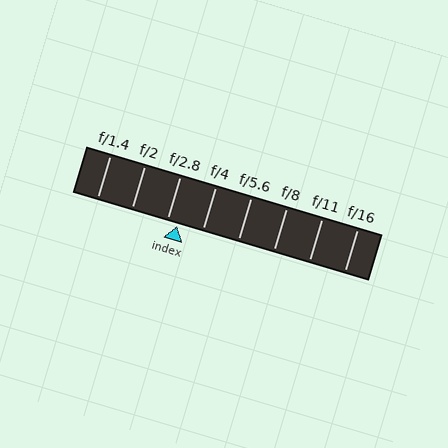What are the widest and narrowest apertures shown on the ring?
The widest aperture shown is f/1.4 and the narrowest is f/16.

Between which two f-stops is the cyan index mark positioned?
The index mark is between f/2.8 and f/4.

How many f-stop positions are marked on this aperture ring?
There are 8 f-stop positions marked.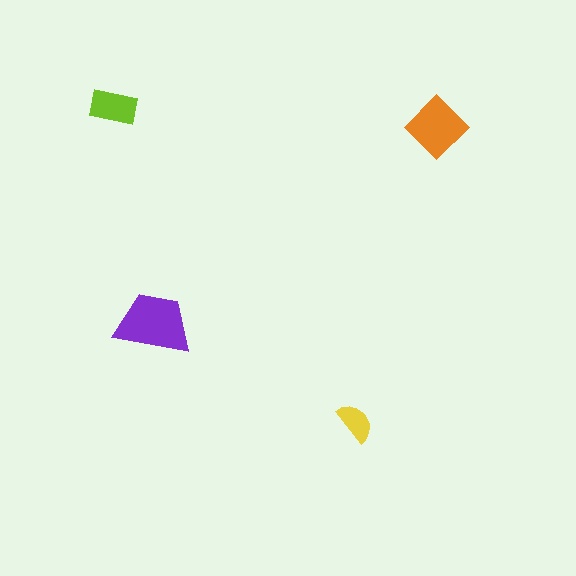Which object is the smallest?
The yellow semicircle.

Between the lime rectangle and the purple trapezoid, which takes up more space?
The purple trapezoid.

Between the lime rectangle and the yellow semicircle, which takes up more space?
The lime rectangle.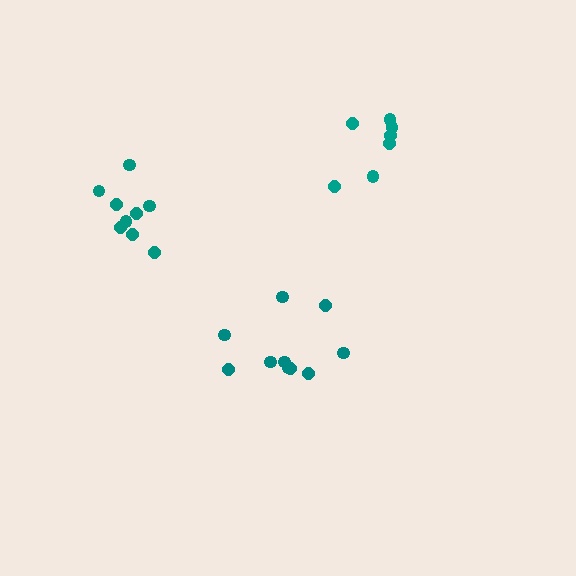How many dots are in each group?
Group 1: 9 dots, Group 2: 10 dots, Group 3: 7 dots (26 total).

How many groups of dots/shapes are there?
There are 3 groups.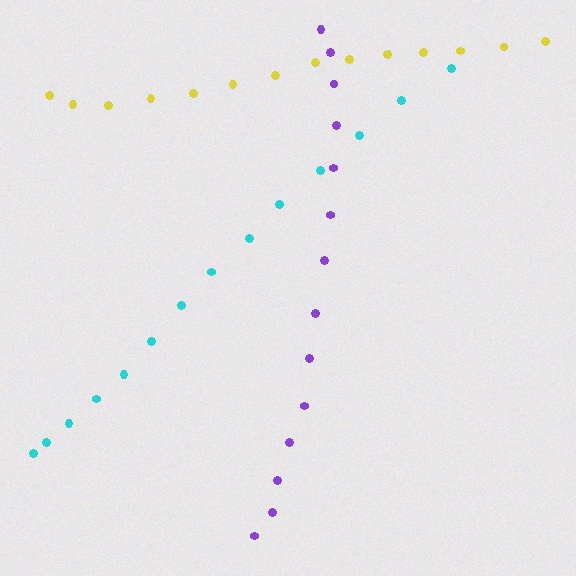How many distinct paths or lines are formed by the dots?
There are 3 distinct paths.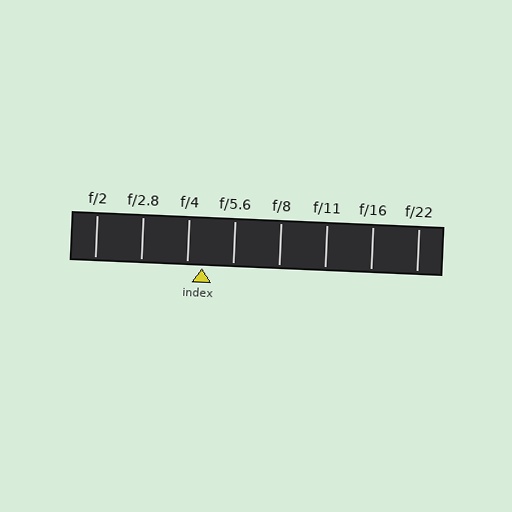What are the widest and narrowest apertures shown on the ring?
The widest aperture shown is f/2 and the narrowest is f/22.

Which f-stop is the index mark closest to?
The index mark is closest to f/4.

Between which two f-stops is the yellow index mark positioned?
The index mark is between f/4 and f/5.6.